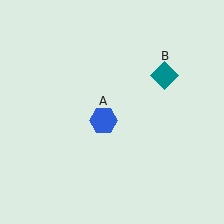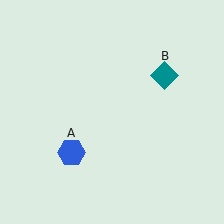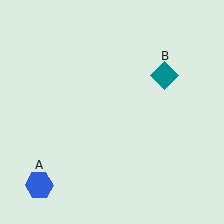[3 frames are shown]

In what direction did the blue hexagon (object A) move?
The blue hexagon (object A) moved down and to the left.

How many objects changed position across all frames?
1 object changed position: blue hexagon (object A).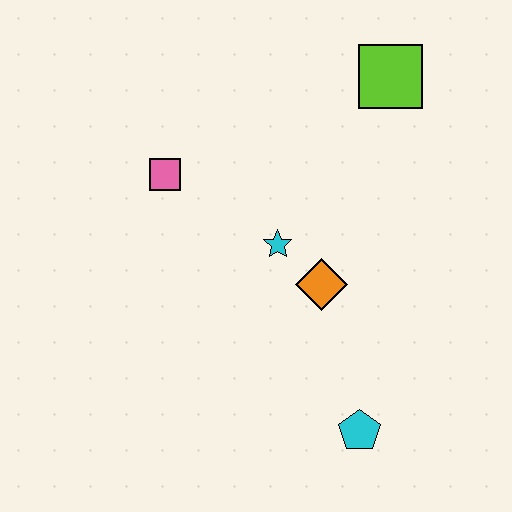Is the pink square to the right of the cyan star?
No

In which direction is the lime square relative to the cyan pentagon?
The lime square is above the cyan pentagon.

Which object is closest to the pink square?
The cyan star is closest to the pink square.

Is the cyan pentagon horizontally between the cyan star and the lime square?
Yes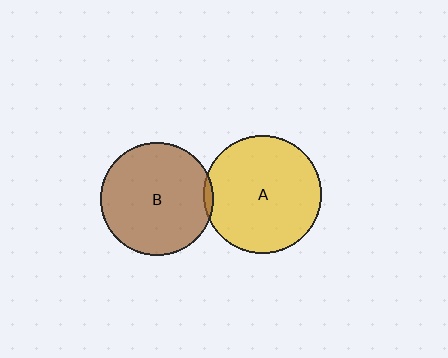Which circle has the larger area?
Circle A (yellow).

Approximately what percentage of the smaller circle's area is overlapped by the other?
Approximately 5%.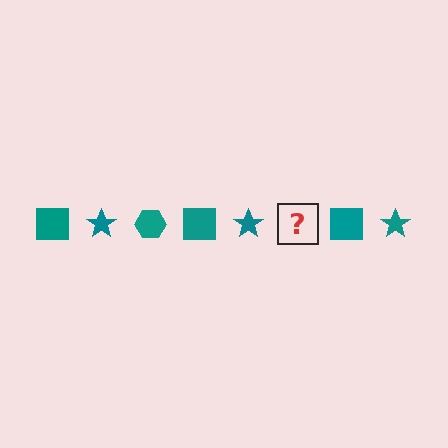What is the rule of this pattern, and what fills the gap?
The rule is that the pattern cycles through square, star, hexagon shapes in teal. The gap should be filled with a teal hexagon.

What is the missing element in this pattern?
The missing element is a teal hexagon.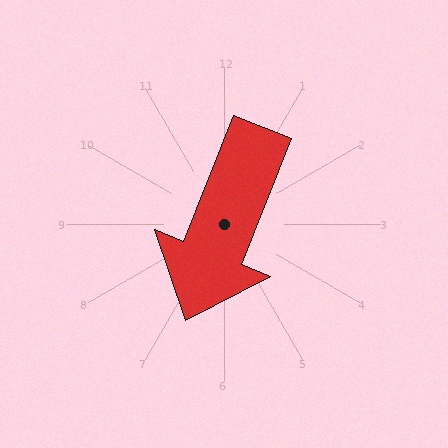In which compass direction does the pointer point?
South.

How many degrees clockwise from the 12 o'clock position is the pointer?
Approximately 202 degrees.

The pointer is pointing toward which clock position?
Roughly 7 o'clock.